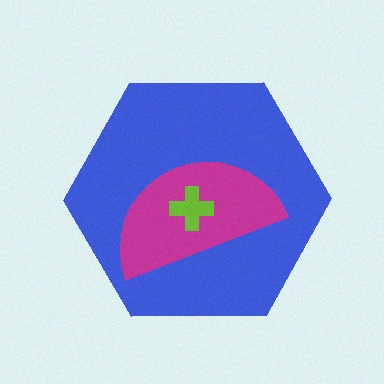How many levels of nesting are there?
3.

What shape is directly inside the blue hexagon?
The magenta semicircle.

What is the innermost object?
The lime cross.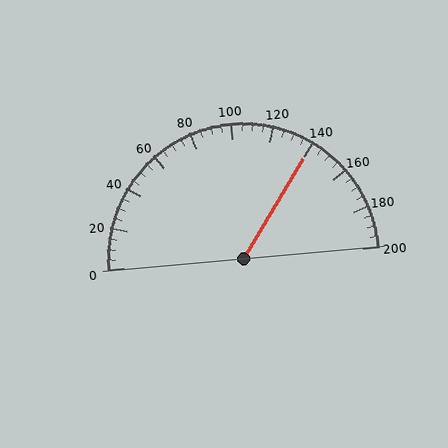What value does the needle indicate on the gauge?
The needle indicates approximately 140.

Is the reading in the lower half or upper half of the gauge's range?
The reading is in the upper half of the range (0 to 200).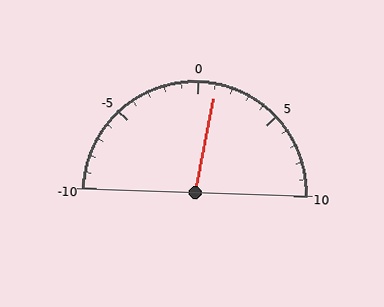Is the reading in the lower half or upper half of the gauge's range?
The reading is in the upper half of the range (-10 to 10).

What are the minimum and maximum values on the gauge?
The gauge ranges from -10 to 10.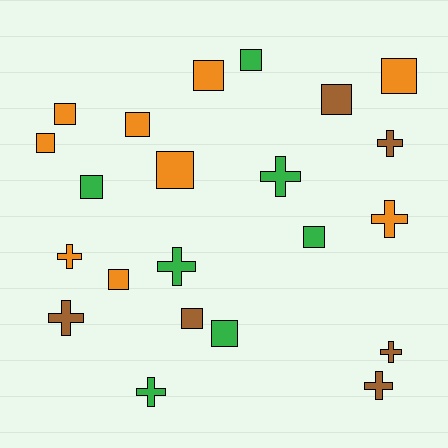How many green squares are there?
There are 4 green squares.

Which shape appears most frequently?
Square, with 13 objects.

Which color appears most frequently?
Orange, with 9 objects.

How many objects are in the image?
There are 22 objects.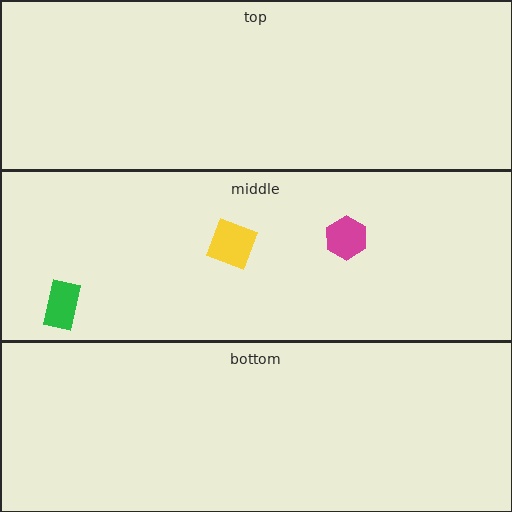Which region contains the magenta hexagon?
The middle region.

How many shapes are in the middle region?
3.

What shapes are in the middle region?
The green rectangle, the yellow square, the magenta hexagon.